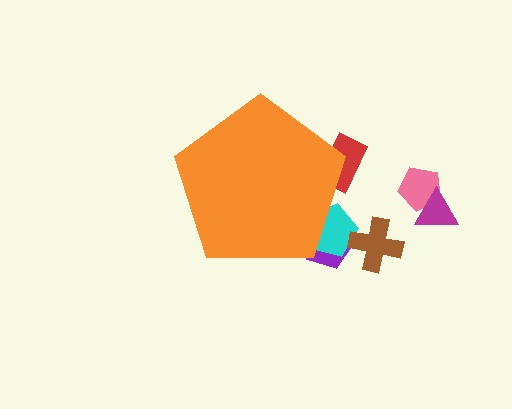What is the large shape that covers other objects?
An orange pentagon.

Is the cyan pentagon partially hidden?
Yes, the cyan pentagon is partially hidden behind the orange pentagon.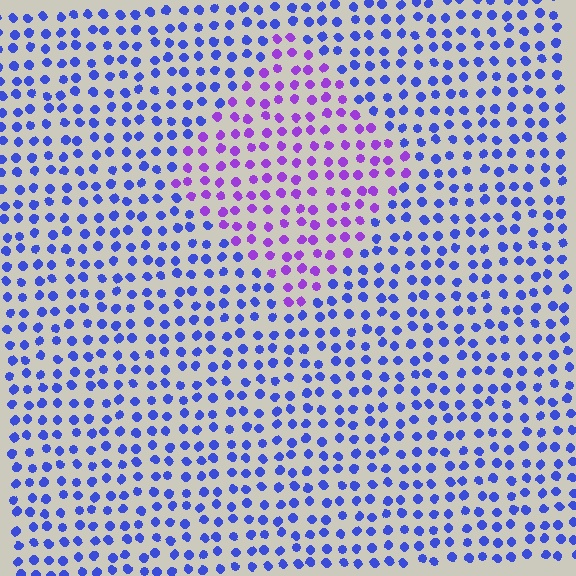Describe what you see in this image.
The image is filled with small blue elements in a uniform arrangement. A diamond-shaped region is visible where the elements are tinted to a slightly different hue, forming a subtle color boundary.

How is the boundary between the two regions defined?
The boundary is defined purely by a slight shift in hue (about 45 degrees). Spacing, size, and orientation are identical on both sides.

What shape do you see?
I see a diamond.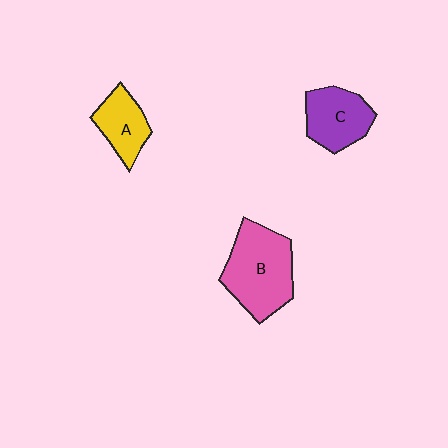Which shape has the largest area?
Shape B (pink).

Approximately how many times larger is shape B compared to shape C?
Approximately 1.5 times.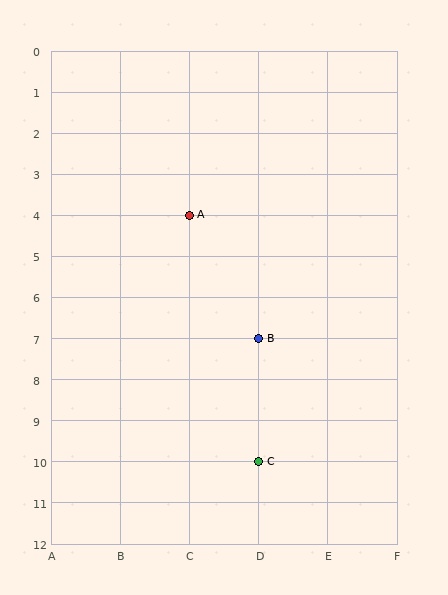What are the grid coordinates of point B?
Point B is at grid coordinates (D, 7).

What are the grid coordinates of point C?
Point C is at grid coordinates (D, 10).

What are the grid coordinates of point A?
Point A is at grid coordinates (C, 4).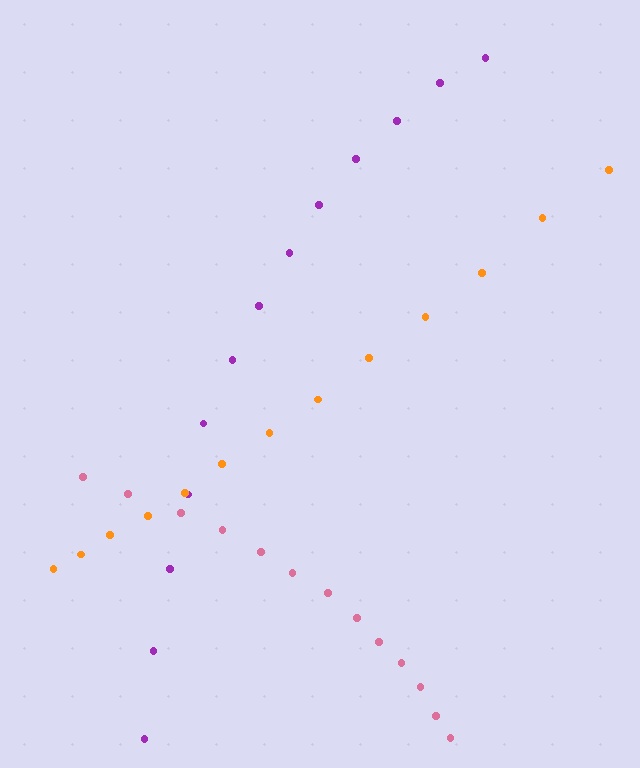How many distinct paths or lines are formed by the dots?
There are 3 distinct paths.